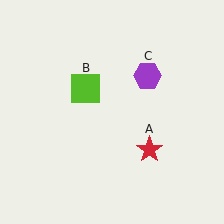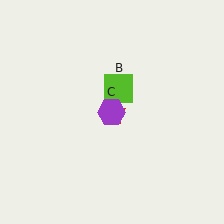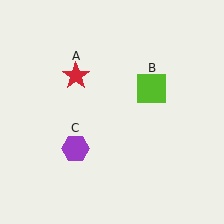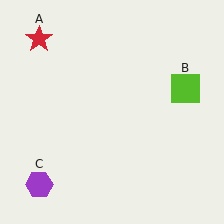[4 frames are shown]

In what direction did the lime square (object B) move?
The lime square (object B) moved right.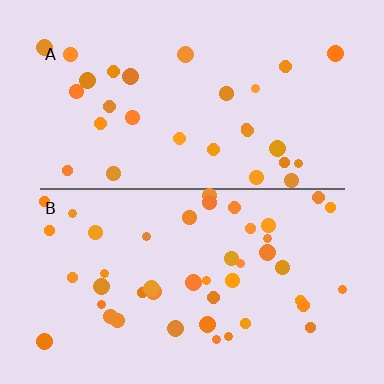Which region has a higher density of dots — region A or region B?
B (the bottom).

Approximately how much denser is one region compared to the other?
Approximately 1.6× — region B over region A.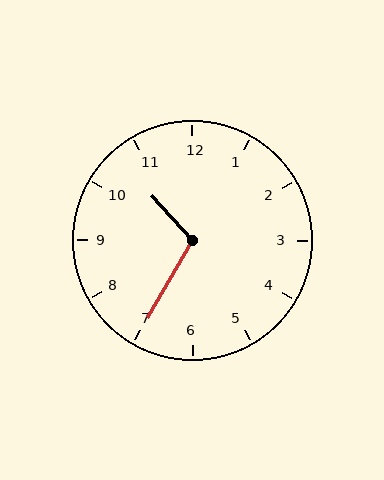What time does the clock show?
10:35.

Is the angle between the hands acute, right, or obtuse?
It is obtuse.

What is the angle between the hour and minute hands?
Approximately 108 degrees.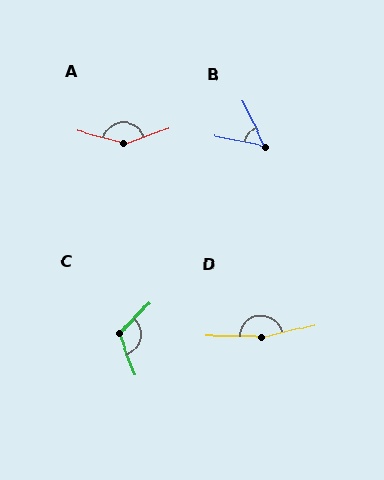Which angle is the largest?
D, at approximately 166 degrees.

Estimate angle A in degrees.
Approximately 145 degrees.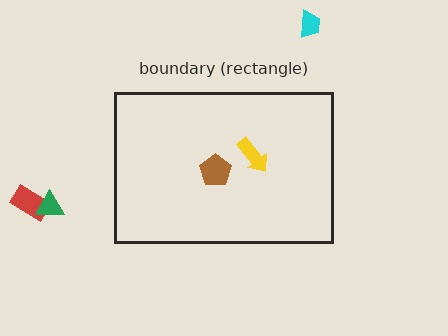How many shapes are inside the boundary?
2 inside, 3 outside.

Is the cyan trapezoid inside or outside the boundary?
Outside.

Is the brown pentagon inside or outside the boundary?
Inside.